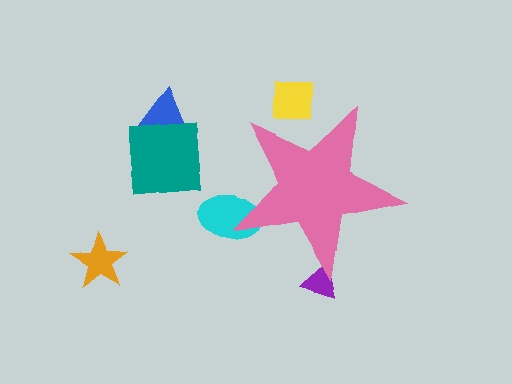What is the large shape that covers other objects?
A pink star.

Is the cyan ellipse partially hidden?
Yes, the cyan ellipse is partially hidden behind the pink star.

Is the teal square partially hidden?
No, the teal square is fully visible.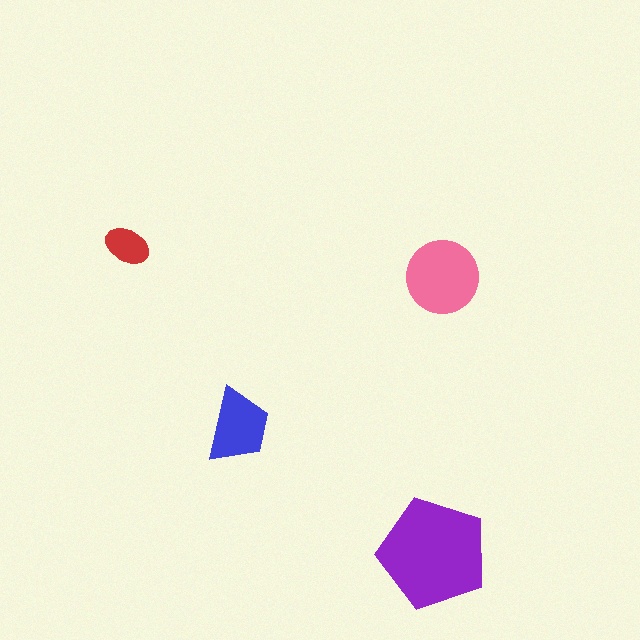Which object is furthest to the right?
The pink circle is rightmost.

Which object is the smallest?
The red ellipse.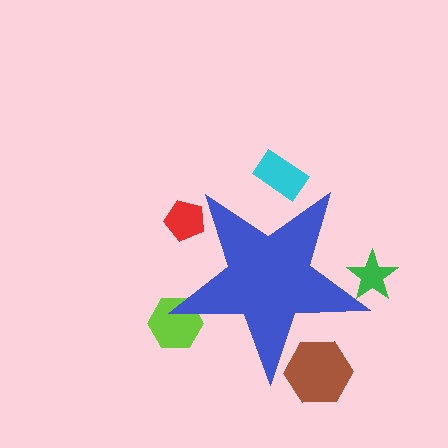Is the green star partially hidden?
Yes, the green star is partially hidden behind the blue star.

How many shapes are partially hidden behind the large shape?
5 shapes are partially hidden.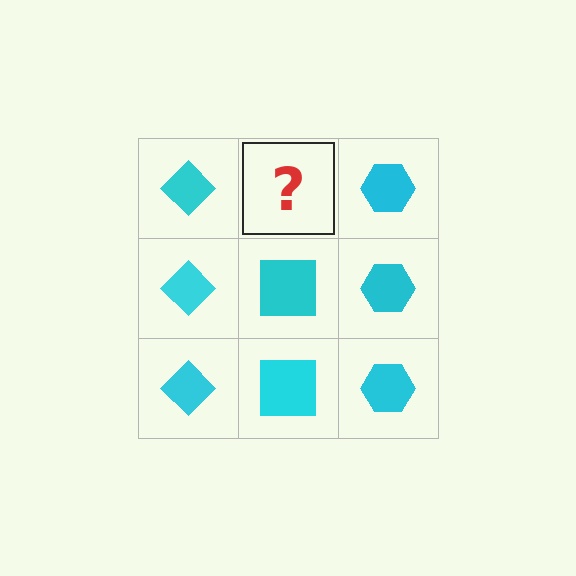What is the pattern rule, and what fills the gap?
The rule is that each column has a consistent shape. The gap should be filled with a cyan square.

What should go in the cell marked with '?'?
The missing cell should contain a cyan square.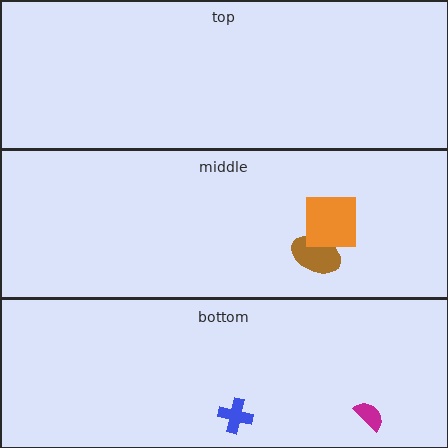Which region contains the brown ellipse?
The middle region.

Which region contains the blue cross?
The bottom region.